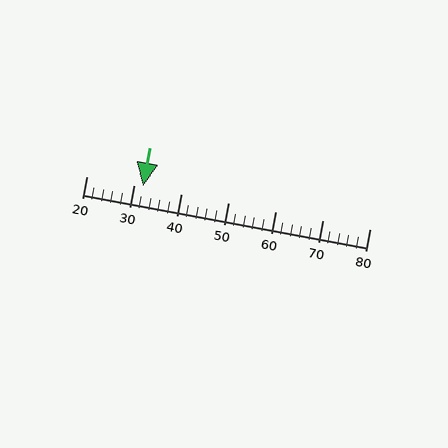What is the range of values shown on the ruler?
The ruler shows values from 20 to 80.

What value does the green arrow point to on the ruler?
The green arrow points to approximately 32.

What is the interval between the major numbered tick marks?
The major tick marks are spaced 10 units apart.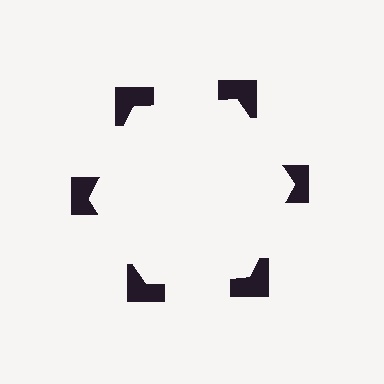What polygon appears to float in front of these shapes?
An illusory hexagon — its edges are inferred from the aligned wedge cuts in the notched squares, not physically drawn.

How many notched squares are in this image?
There are 6 — one at each vertex of the illusory hexagon.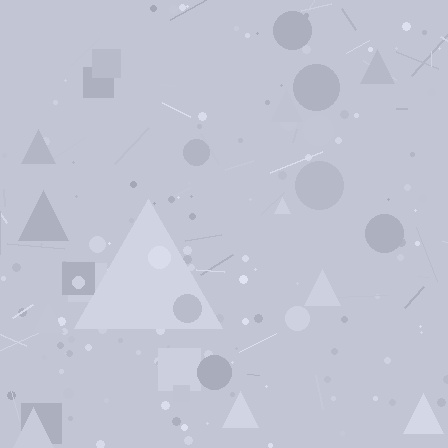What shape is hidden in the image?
A triangle is hidden in the image.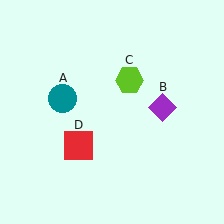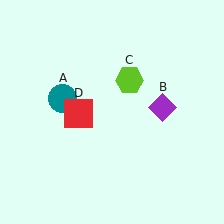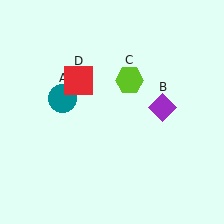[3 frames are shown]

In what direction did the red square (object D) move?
The red square (object D) moved up.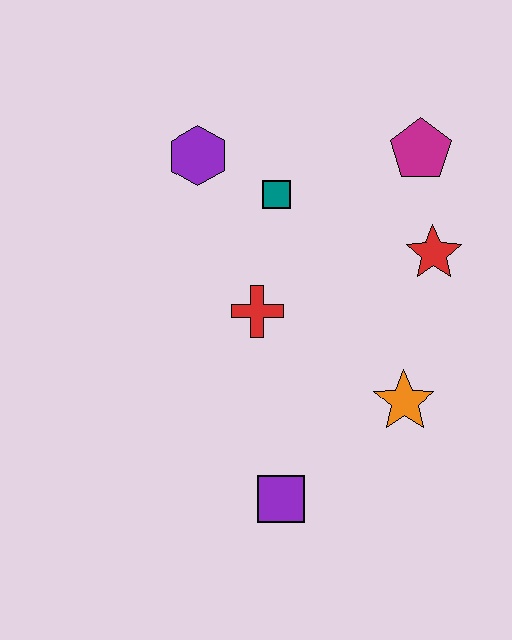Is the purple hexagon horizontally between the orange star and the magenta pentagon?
No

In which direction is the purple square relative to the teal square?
The purple square is below the teal square.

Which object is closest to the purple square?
The orange star is closest to the purple square.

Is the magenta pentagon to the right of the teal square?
Yes